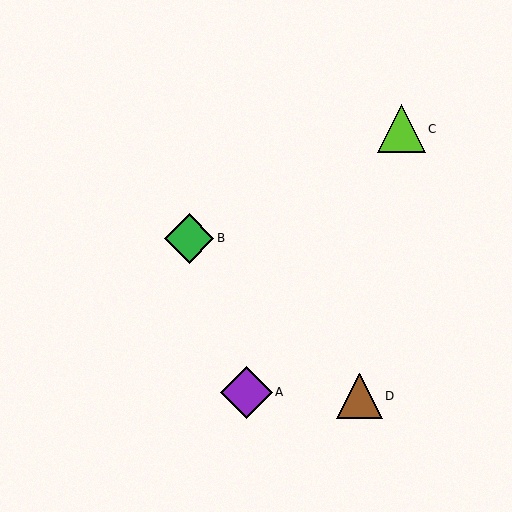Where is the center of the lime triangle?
The center of the lime triangle is at (401, 129).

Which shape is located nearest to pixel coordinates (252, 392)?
The purple diamond (labeled A) at (246, 392) is nearest to that location.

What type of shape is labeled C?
Shape C is a lime triangle.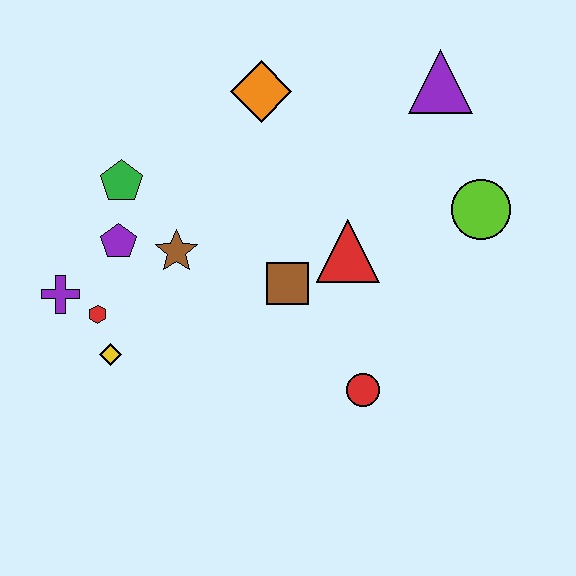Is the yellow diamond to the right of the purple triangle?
No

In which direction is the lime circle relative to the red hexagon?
The lime circle is to the right of the red hexagon.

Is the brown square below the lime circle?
Yes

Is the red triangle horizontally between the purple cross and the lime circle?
Yes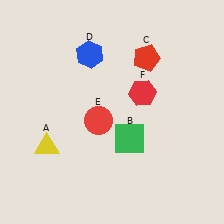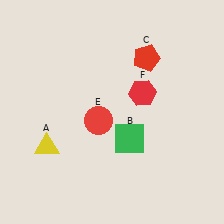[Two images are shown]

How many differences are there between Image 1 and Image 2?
There is 1 difference between the two images.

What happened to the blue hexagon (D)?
The blue hexagon (D) was removed in Image 2. It was in the top-left area of Image 1.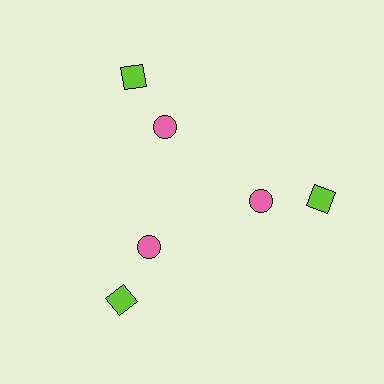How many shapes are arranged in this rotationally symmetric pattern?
There are 6 shapes, arranged in 3 groups of 2.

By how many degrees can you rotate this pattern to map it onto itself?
The pattern maps onto itself every 120 degrees of rotation.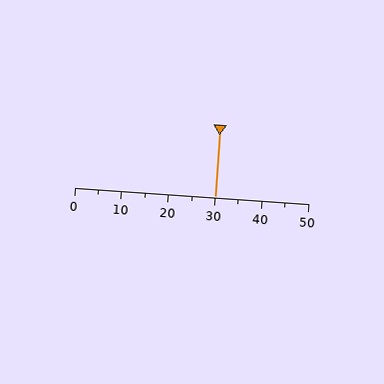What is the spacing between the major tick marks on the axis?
The major ticks are spaced 10 apart.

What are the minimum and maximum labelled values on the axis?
The axis runs from 0 to 50.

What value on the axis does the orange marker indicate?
The marker indicates approximately 30.